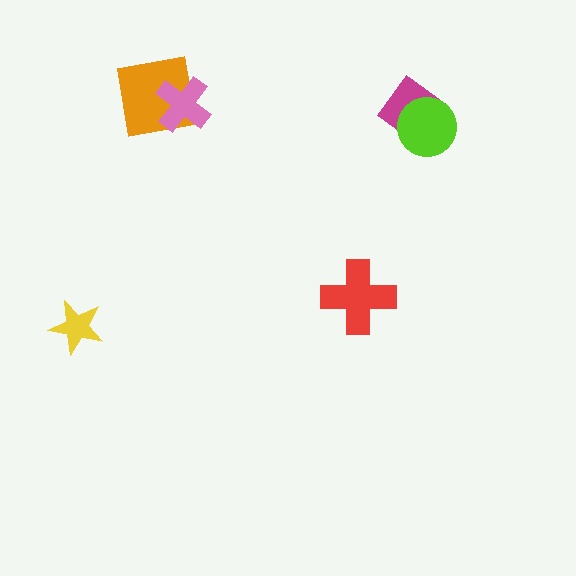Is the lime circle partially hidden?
No, no other shape covers it.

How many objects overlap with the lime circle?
1 object overlaps with the lime circle.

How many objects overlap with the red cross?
0 objects overlap with the red cross.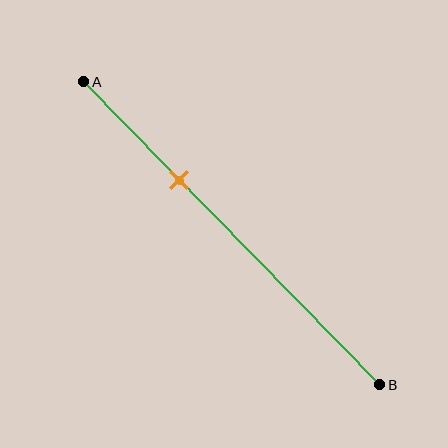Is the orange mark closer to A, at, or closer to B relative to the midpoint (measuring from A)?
The orange mark is closer to point A than the midpoint of segment AB.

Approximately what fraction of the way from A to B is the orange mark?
The orange mark is approximately 35% of the way from A to B.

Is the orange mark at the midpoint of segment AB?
No, the mark is at about 35% from A, not at the 50% midpoint.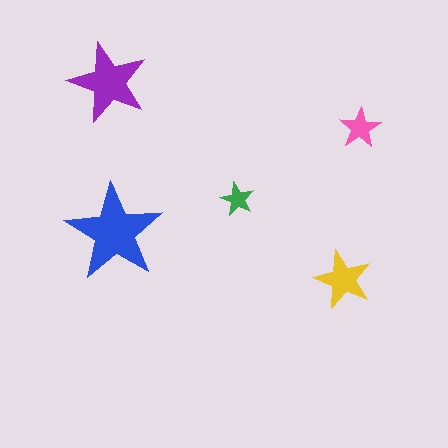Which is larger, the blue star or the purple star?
The blue one.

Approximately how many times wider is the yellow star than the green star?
About 1.5 times wider.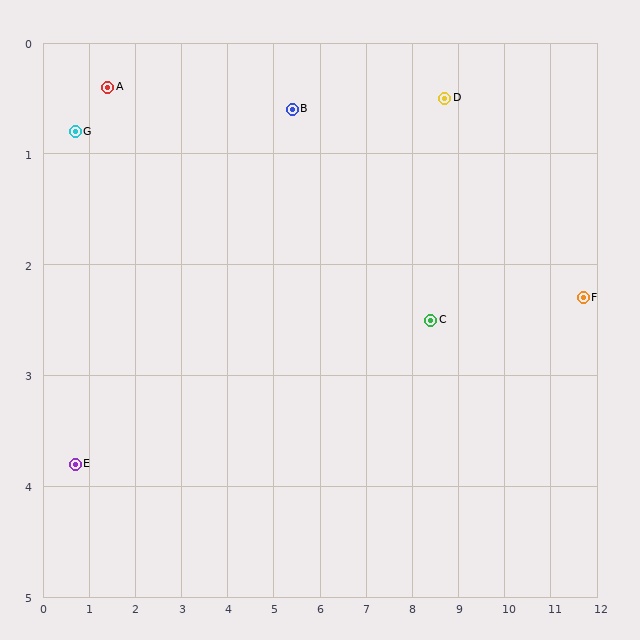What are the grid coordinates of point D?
Point D is at approximately (8.7, 0.5).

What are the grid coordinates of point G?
Point G is at approximately (0.7, 0.8).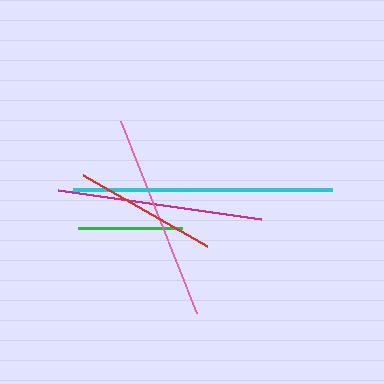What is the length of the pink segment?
The pink segment is approximately 206 pixels long.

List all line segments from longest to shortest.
From longest to shortest: cyan, pink, magenta, red, green.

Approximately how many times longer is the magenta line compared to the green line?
The magenta line is approximately 2.0 times the length of the green line.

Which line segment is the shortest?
The green line is the shortest at approximately 104 pixels.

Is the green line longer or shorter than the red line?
The red line is longer than the green line.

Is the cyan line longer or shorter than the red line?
The cyan line is longer than the red line.